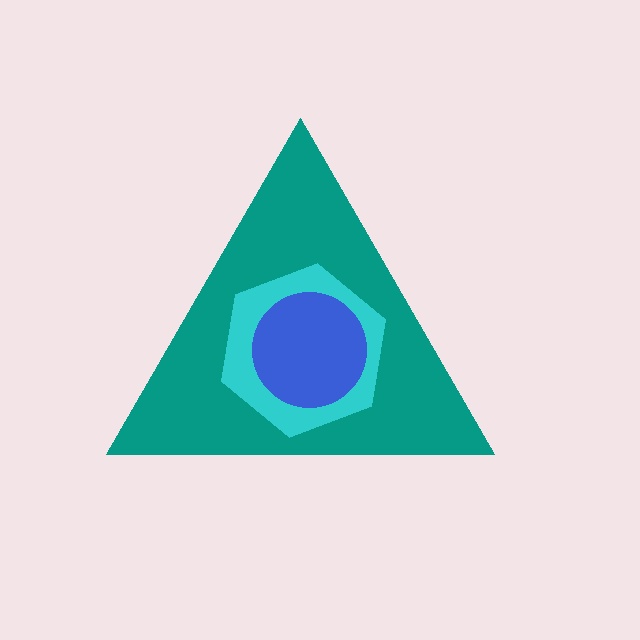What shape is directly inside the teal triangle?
The cyan hexagon.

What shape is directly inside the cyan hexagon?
The blue circle.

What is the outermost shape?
The teal triangle.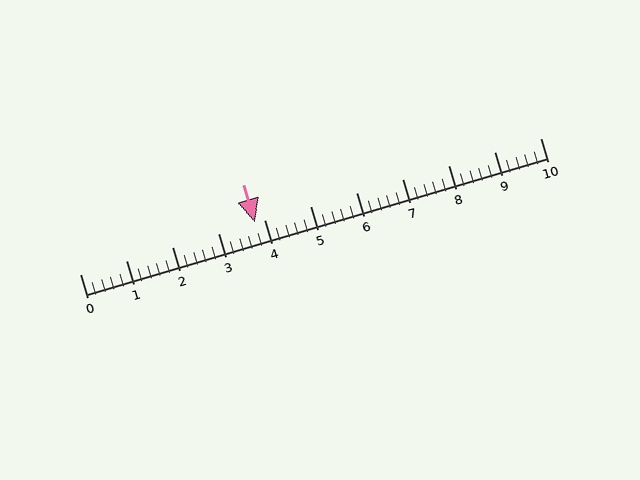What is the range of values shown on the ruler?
The ruler shows values from 0 to 10.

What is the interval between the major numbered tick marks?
The major tick marks are spaced 1 units apart.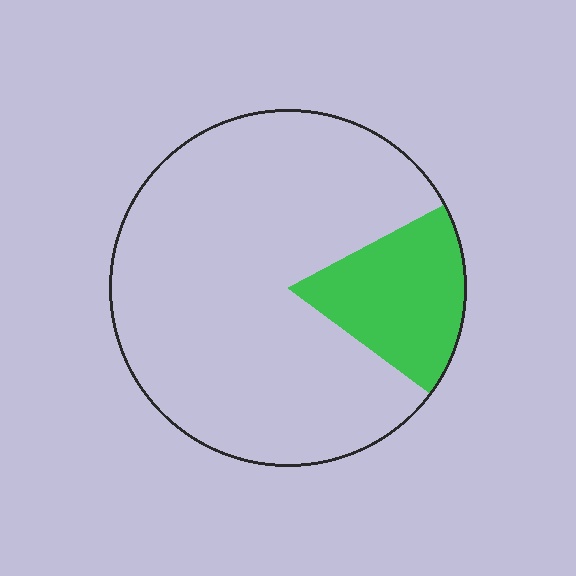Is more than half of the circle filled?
No.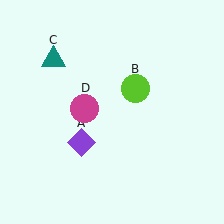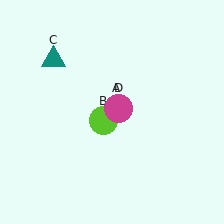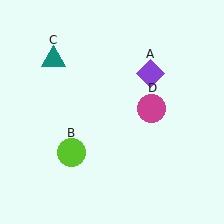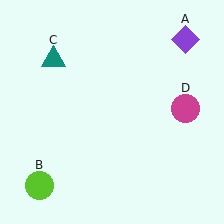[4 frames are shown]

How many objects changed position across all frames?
3 objects changed position: purple diamond (object A), lime circle (object B), magenta circle (object D).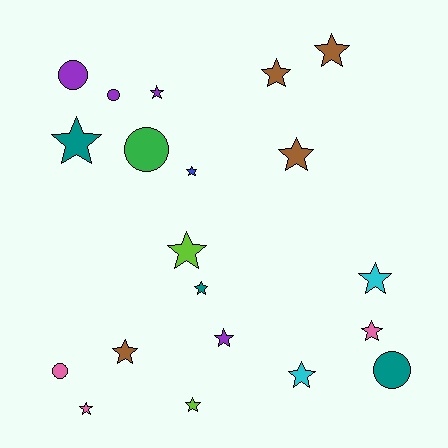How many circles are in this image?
There are 5 circles.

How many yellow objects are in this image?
There are no yellow objects.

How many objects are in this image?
There are 20 objects.